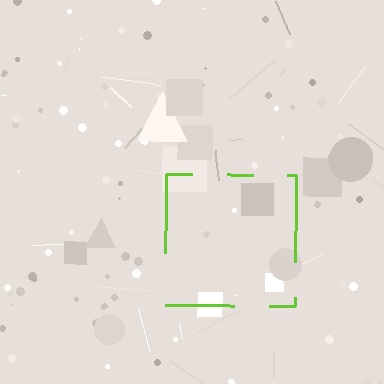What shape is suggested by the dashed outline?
The dashed outline suggests a square.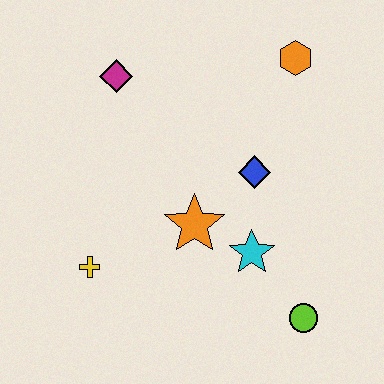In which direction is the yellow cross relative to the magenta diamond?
The yellow cross is below the magenta diamond.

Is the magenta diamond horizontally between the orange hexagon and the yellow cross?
Yes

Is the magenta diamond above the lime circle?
Yes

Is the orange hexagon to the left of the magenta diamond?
No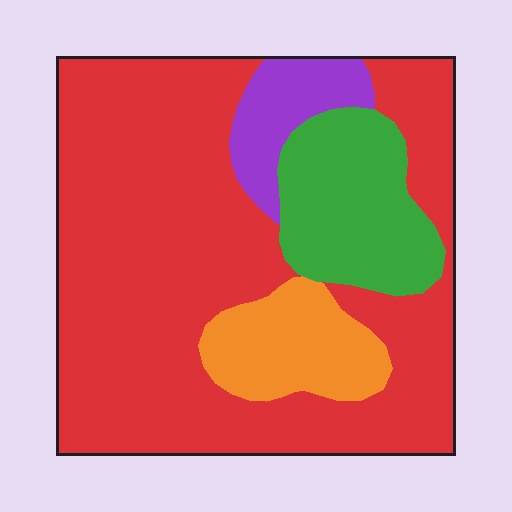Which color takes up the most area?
Red, at roughly 65%.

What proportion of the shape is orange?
Orange covers around 10% of the shape.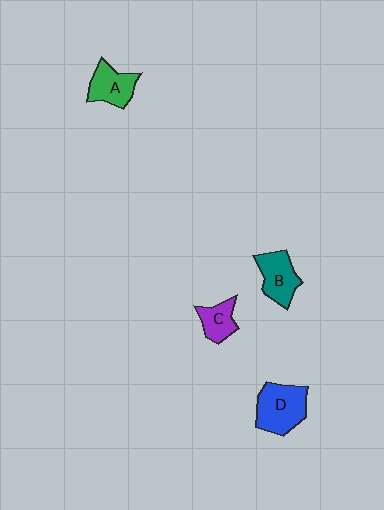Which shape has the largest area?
Shape D (blue).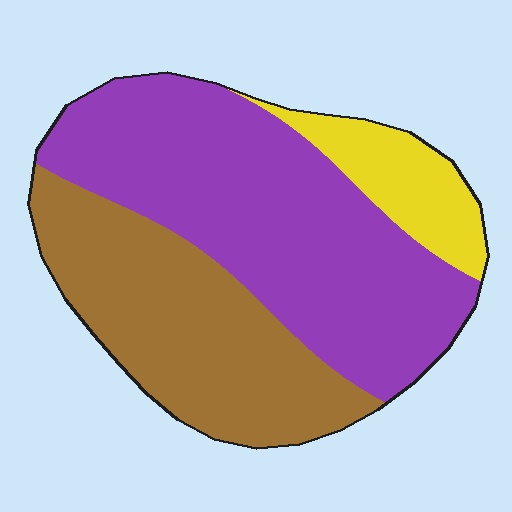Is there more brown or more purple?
Purple.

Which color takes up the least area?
Yellow, at roughly 10%.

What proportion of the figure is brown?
Brown covers about 35% of the figure.